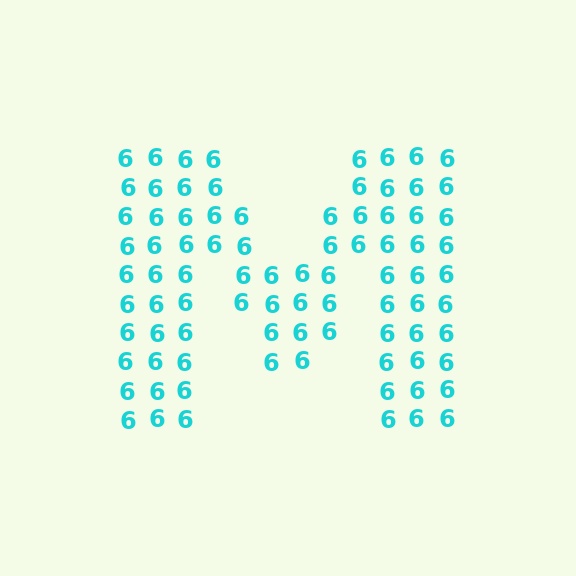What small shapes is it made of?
It is made of small digit 6's.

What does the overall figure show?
The overall figure shows the letter M.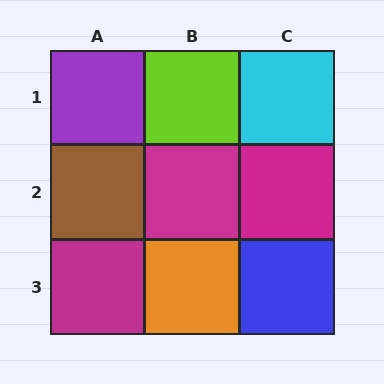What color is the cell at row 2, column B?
Magenta.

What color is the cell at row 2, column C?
Magenta.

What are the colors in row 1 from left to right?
Purple, lime, cyan.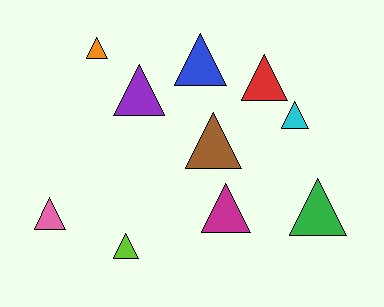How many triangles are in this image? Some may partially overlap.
There are 10 triangles.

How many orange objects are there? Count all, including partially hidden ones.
There is 1 orange object.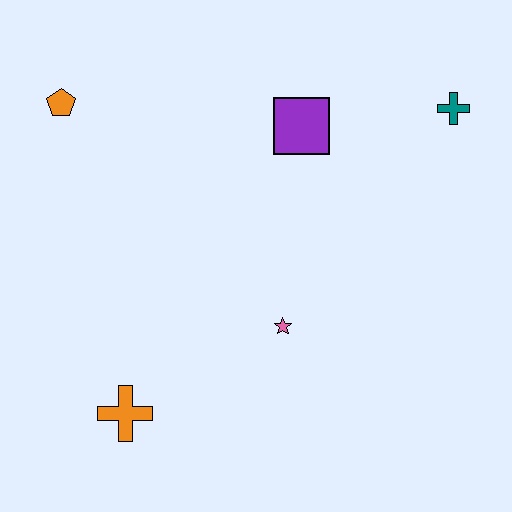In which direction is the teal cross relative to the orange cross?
The teal cross is to the right of the orange cross.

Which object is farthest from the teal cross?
The orange cross is farthest from the teal cross.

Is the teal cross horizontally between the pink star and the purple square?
No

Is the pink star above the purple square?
No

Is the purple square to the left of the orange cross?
No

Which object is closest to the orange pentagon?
The purple square is closest to the orange pentagon.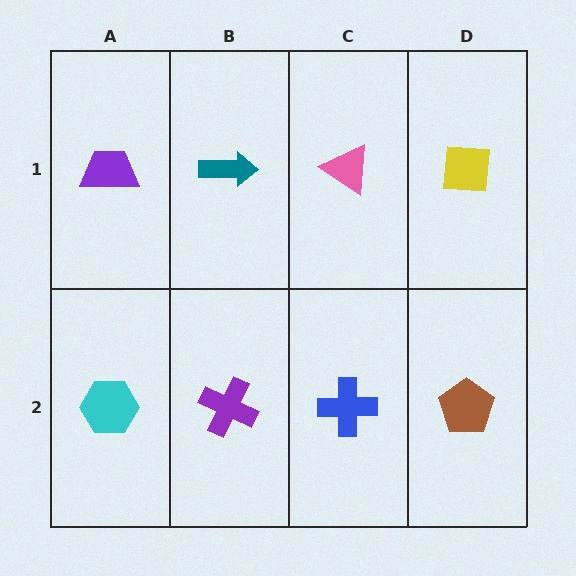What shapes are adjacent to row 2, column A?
A purple trapezoid (row 1, column A), a purple cross (row 2, column B).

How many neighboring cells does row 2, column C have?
3.